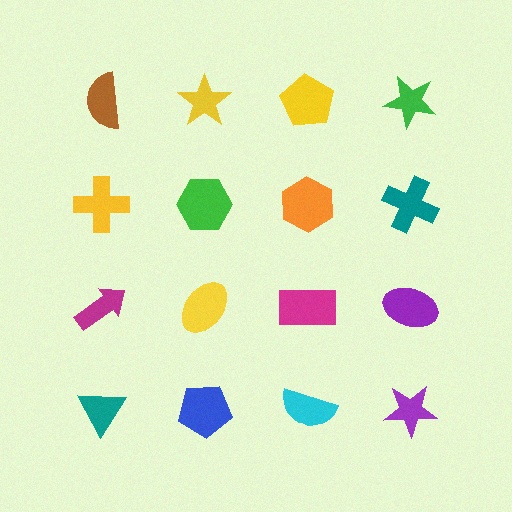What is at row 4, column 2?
A blue pentagon.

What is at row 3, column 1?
A magenta arrow.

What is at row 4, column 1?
A teal triangle.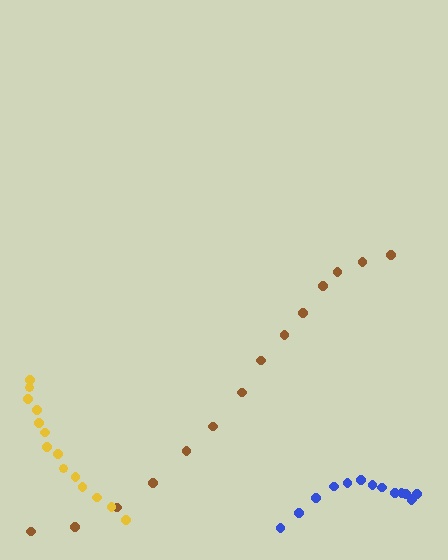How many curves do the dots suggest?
There are 3 distinct paths.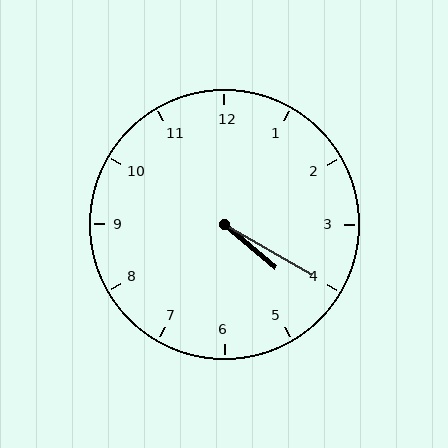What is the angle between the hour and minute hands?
Approximately 10 degrees.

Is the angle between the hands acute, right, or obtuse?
It is acute.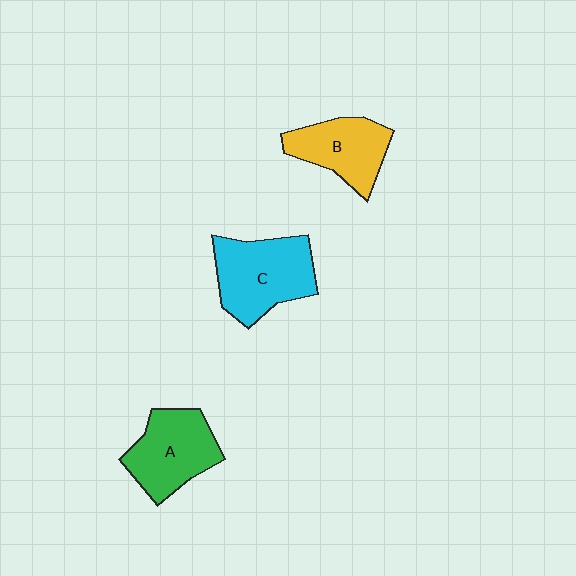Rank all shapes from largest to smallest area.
From largest to smallest: C (cyan), A (green), B (yellow).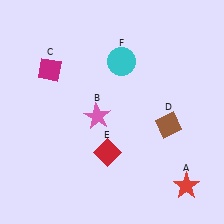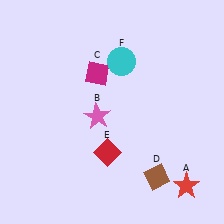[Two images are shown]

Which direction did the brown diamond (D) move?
The brown diamond (D) moved down.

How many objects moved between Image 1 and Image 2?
2 objects moved between the two images.